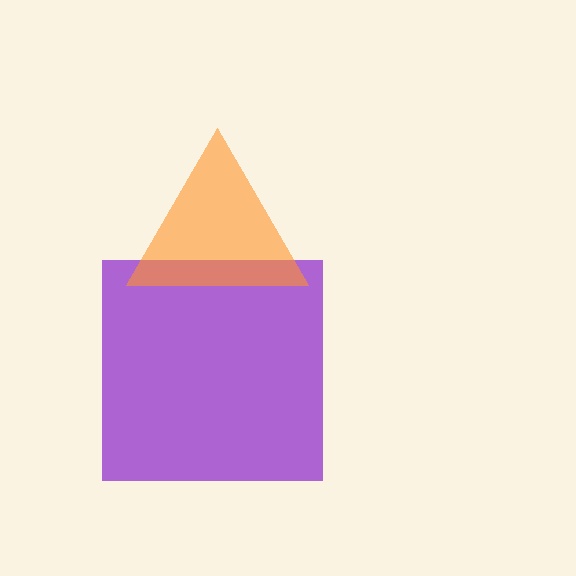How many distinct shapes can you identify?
There are 2 distinct shapes: a purple square, an orange triangle.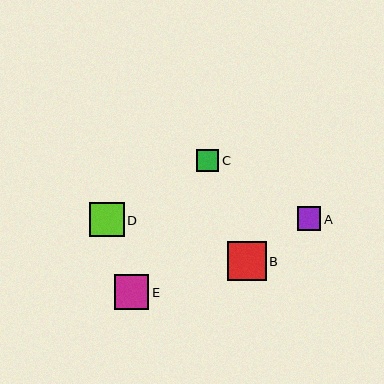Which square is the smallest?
Square C is the smallest with a size of approximately 23 pixels.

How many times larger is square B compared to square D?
Square B is approximately 1.1 times the size of square D.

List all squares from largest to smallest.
From largest to smallest: B, D, E, A, C.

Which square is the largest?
Square B is the largest with a size of approximately 39 pixels.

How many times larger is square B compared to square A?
Square B is approximately 1.6 times the size of square A.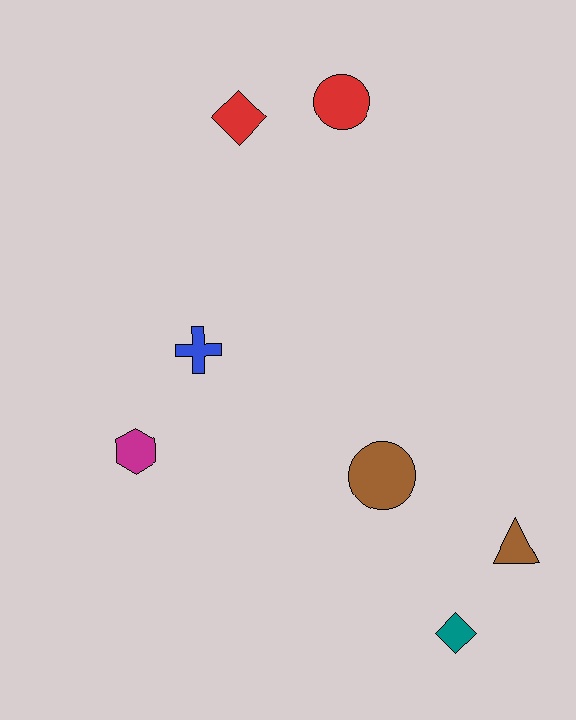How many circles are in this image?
There are 2 circles.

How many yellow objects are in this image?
There are no yellow objects.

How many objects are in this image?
There are 7 objects.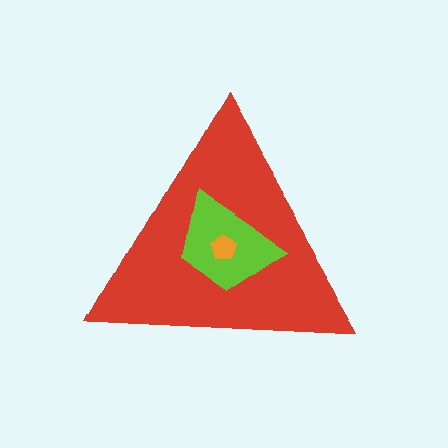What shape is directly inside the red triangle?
The lime trapezoid.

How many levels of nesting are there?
3.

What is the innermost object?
The orange pentagon.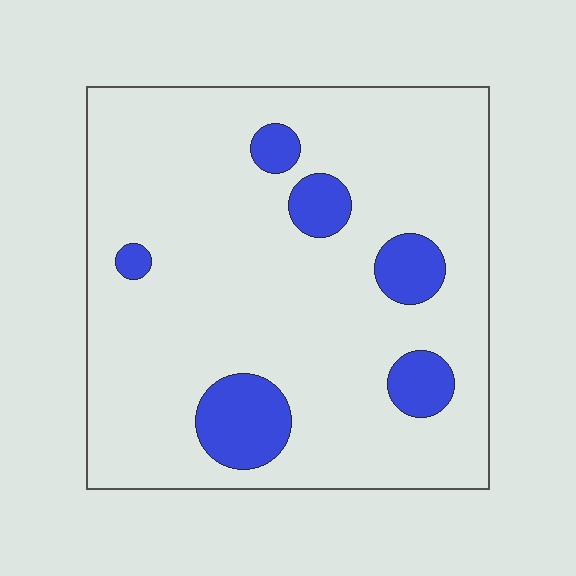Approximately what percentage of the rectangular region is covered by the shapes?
Approximately 15%.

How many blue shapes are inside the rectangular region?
6.